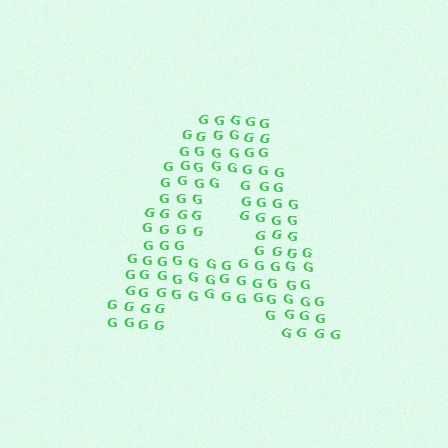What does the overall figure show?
The overall figure shows the letter A.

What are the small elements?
The small elements are letter G's.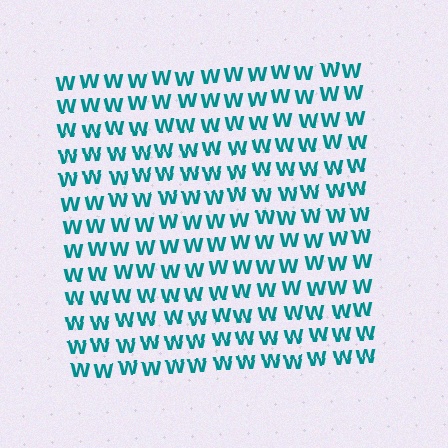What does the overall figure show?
The overall figure shows a square.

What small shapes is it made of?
It is made of small letter W's.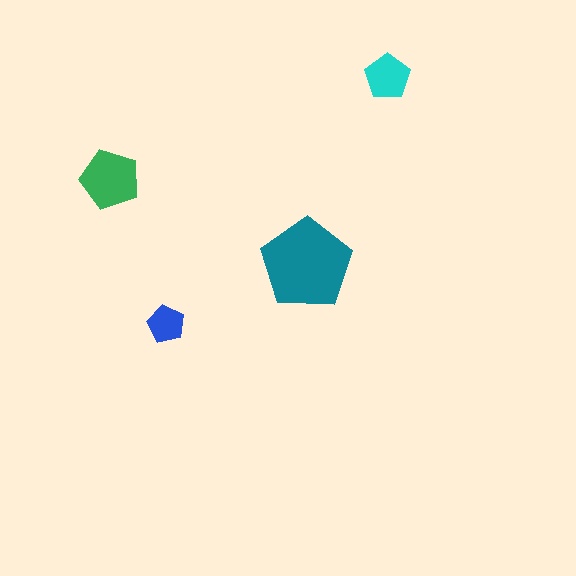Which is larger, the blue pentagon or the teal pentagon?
The teal one.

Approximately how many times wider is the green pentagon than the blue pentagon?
About 1.5 times wider.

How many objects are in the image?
There are 4 objects in the image.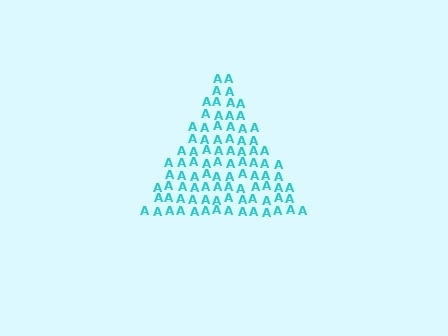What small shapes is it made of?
It is made of small letter A's.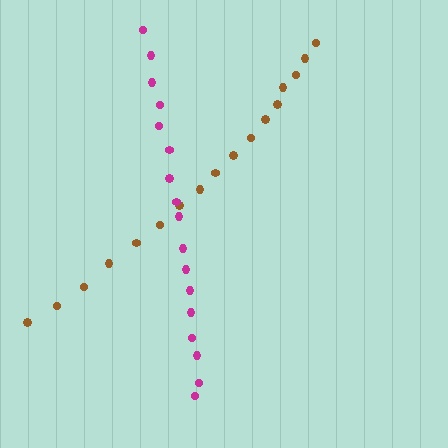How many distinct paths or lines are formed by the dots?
There are 2 distinct paths.